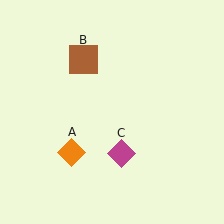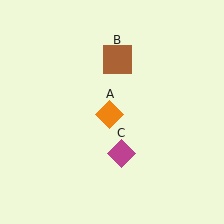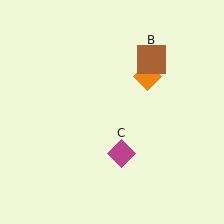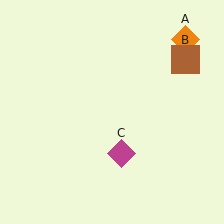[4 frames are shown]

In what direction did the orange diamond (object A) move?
The orange diamond (object A) moved up and to the right.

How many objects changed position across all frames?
2 objects changed position: orange diamond (object A), brown square (object B).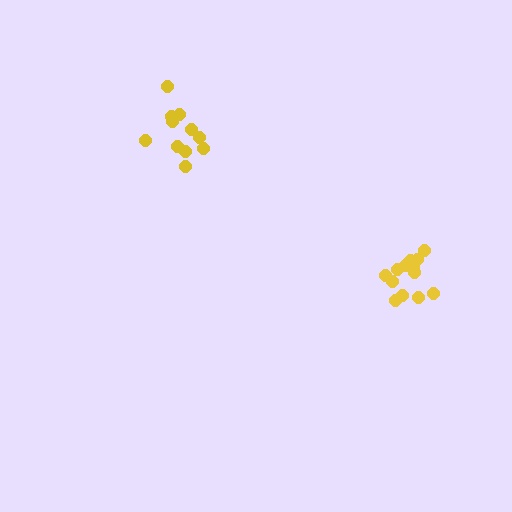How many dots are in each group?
Group 1: 11 dots, Group 2: 13 dots (24 total).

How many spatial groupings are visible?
There are 2 spatial groupings.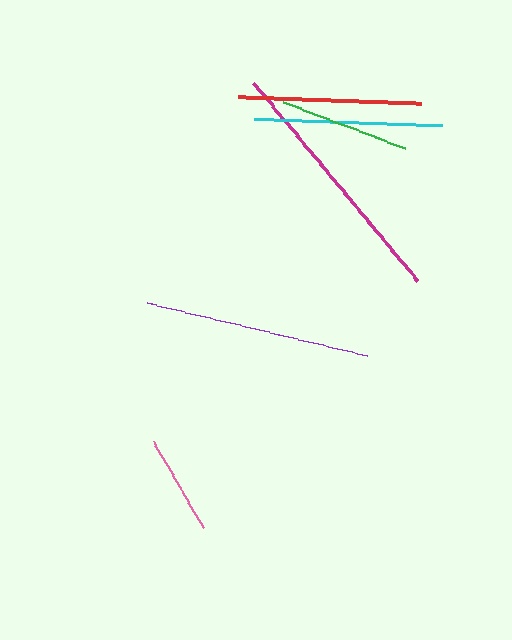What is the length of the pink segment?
The pink segment is approximately 101 pixels long.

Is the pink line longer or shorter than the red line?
The red line is longer than the pink line.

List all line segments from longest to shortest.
From longest to shortest: magenta, purple, cyan, red, green, pink.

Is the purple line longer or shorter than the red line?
The purple line is longer than the red line.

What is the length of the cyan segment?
The cyan segment is approximately 189 pixels long.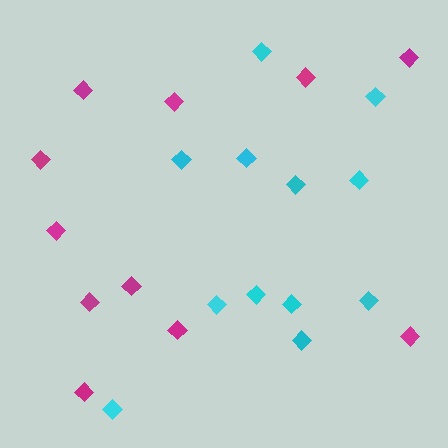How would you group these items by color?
There are 2 groups: one group of magenta diamonds (11) and one group of cyan diamonds (12).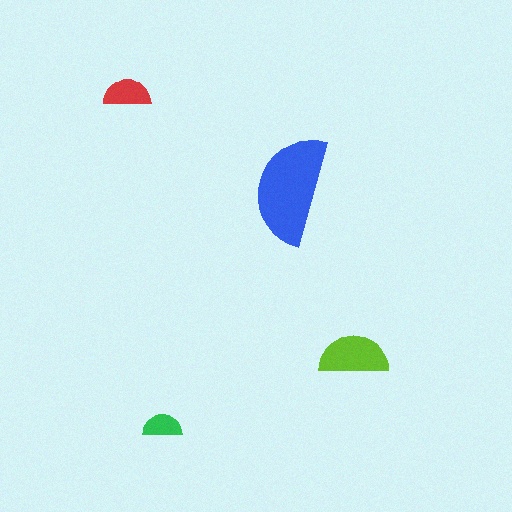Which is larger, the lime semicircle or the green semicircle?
The lime one.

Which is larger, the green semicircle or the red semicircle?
The red one.